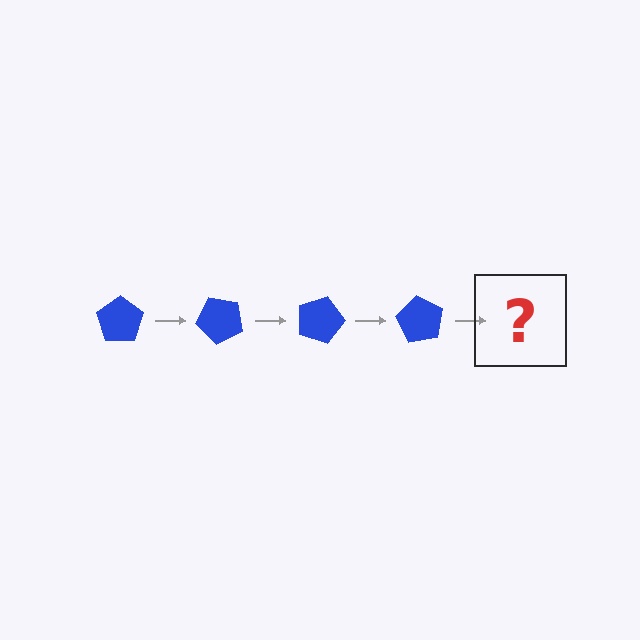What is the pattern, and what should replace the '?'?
The pattern is that the pentagon rotates 45 degrees each step. The '?' should be a blue pentagon rotated 180 degrees.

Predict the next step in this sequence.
The next step is a blue pentagon rotated 180 degrees.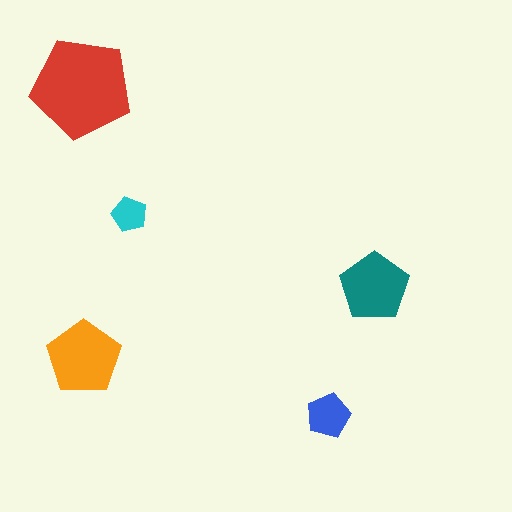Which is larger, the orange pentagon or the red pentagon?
The red one.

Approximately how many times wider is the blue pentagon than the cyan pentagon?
About 1.5 times wider.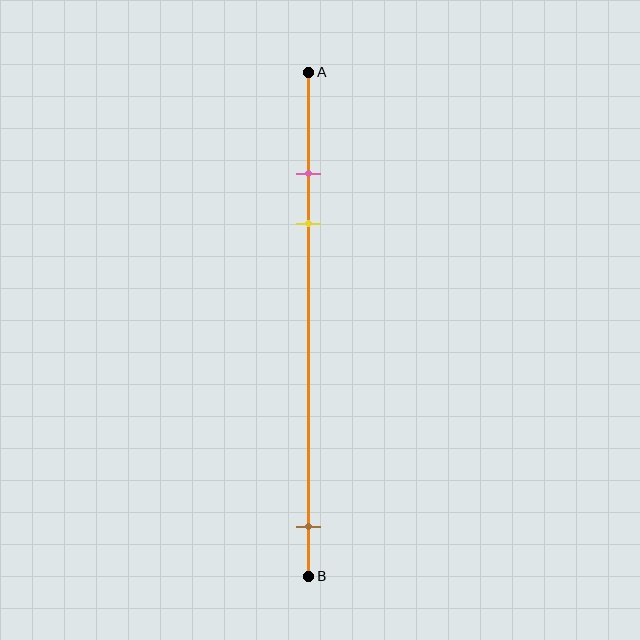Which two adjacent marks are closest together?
The pink and yellow marks are the closest adjacent pair.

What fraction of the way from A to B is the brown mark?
The brown mark is approximately 90% (0.9) of the way from A to B.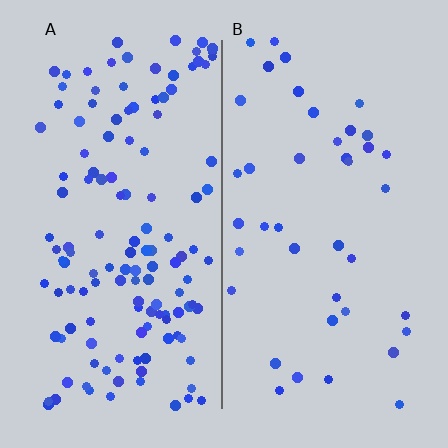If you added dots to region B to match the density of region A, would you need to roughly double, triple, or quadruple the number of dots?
Approximately triple.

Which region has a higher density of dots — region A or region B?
A (the left).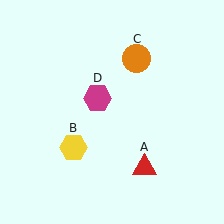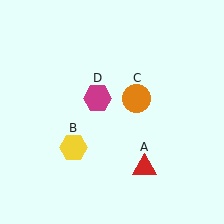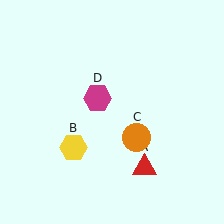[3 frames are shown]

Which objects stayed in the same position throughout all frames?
Red triangle (object A) and yellow hexagon (object B) and magenta hexagon (object D) remained stationary.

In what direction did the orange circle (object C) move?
The orange circle (object C) moved down.